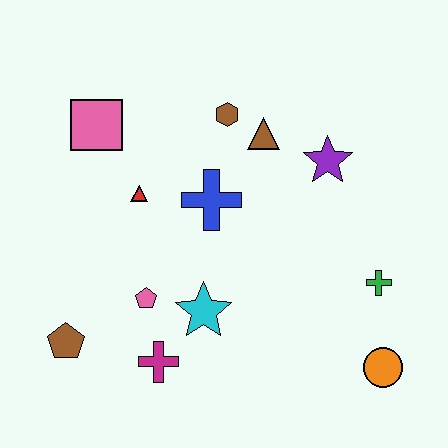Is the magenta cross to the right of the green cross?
No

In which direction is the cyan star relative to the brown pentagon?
The cyan star is to the right of the brown pentagon.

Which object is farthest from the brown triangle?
The brown pentagon is farthest from the brown triangle.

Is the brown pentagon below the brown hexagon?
Yes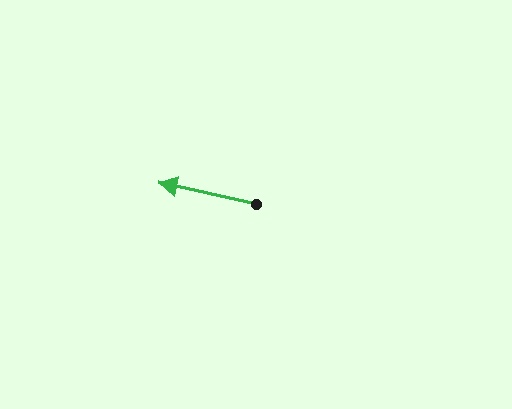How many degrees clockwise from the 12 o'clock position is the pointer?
Approximately 283 degrees.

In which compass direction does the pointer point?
West.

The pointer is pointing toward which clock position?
Roughly 9 o'clock.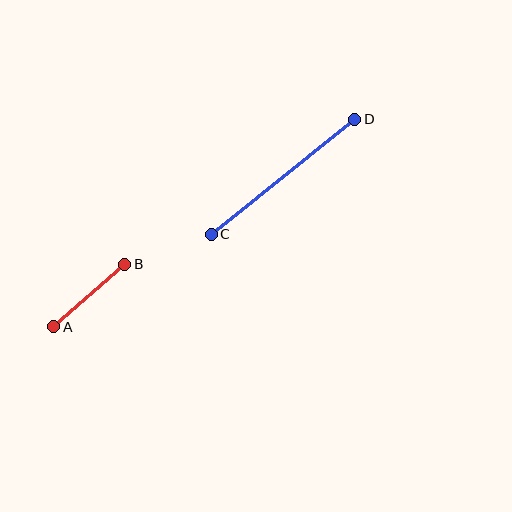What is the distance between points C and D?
The distance is approximately 184 pixels.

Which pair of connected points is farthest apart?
Points C and D are farthest apart.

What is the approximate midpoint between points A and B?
The midpoint is at approximately (89, 295) pixels.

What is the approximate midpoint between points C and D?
The midpoint is at approximately (283, 177) pixels.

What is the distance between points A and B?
The distance is approximately 95 pixels.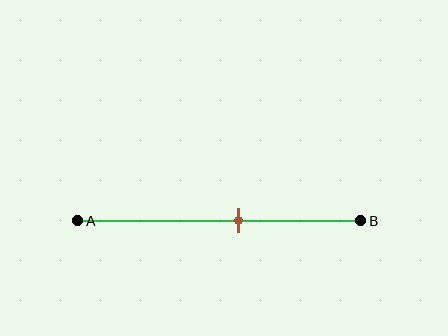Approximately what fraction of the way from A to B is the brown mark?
The brown mark is approximately 55% of the way from A to B.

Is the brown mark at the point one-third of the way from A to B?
No, the mark is at about 55% from A, not at the 33% one-third point.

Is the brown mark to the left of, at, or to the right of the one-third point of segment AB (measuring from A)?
The brown mark is to the right of the one-third point of segment AB.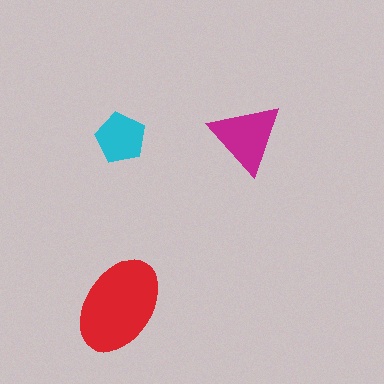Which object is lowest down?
The red ellipse is bottommost.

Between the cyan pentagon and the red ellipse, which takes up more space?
The red ellipse.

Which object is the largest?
The red ellipse.